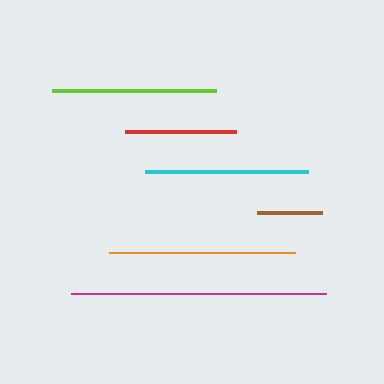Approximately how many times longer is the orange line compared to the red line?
The orange line is approximately 1.7 times the length of the red line.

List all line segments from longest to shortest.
From longest to shortest: magenta, orange, lime, cyan, red, brown.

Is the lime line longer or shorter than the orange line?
The orange line is longer than the lime line.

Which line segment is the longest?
The magenta line is the longest at approximately 255 pixels.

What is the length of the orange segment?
The orange segment is approximately 185 pixels long.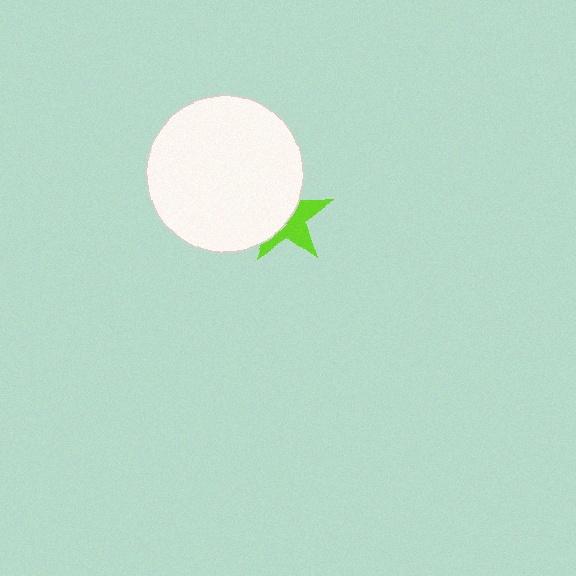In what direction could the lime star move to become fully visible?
The lime star could move right. That would shift it out from behind the white circle entirely.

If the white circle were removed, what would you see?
You would see the complete lime star.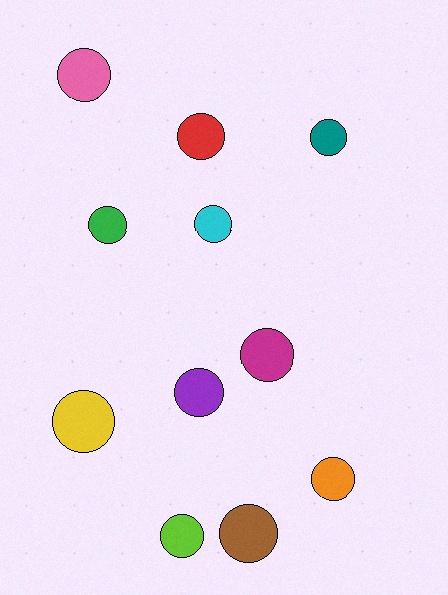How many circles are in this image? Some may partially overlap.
There are 11 circles.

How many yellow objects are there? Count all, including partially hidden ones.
There is 1 yellow object.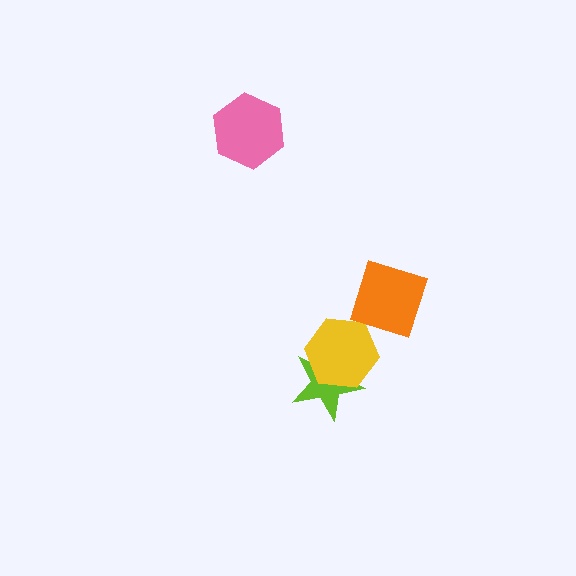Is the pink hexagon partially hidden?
No, no other shape covers it.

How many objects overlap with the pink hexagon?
0 objects overlap with the pink hexagon.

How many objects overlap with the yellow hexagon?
1 object overlaps with the yellow hexagon.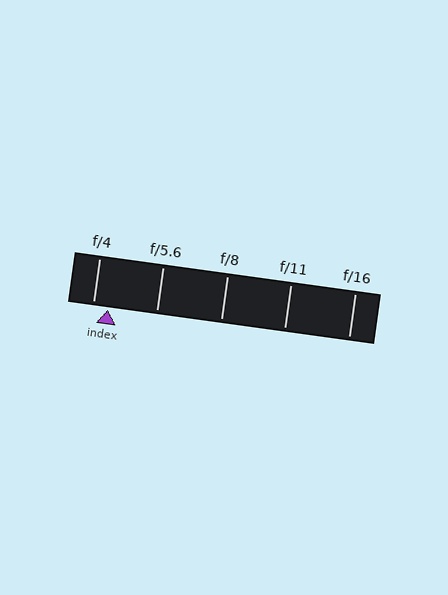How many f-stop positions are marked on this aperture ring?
There are 5 f-stop positions marked.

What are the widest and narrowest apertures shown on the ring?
The widest aperture shown is f/4 and the narrowest is f/16.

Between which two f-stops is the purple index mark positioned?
The index mark is between f/4 and f/5.6.